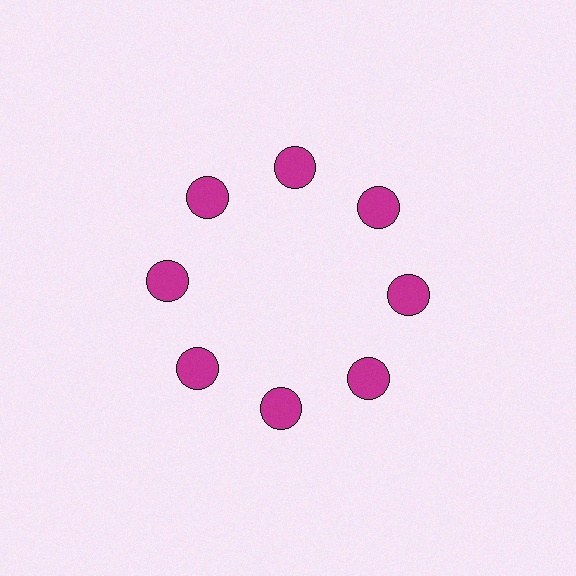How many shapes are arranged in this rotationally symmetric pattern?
There are 8 shapes, arranged in 8 groups of 1.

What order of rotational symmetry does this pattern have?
This pattern has 8-fold rotational symmetry.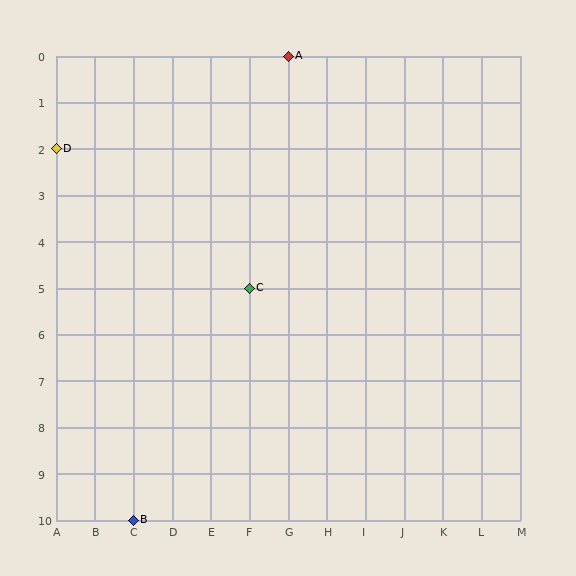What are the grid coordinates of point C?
Point C is at grid coordinates (F, 5).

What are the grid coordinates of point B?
Point B is at grid coordinates (C, 10).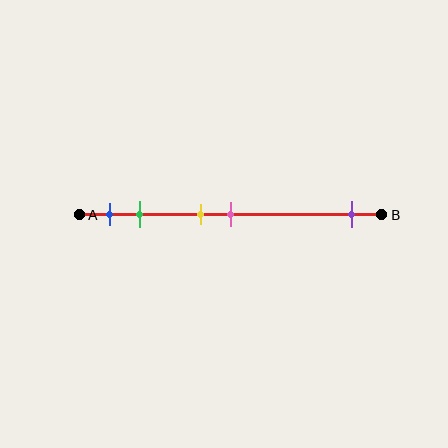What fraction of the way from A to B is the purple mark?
The purple mark is approximately 90% (0.9) of the way from A to B.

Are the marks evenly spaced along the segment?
No, the marks are not evenly spaced.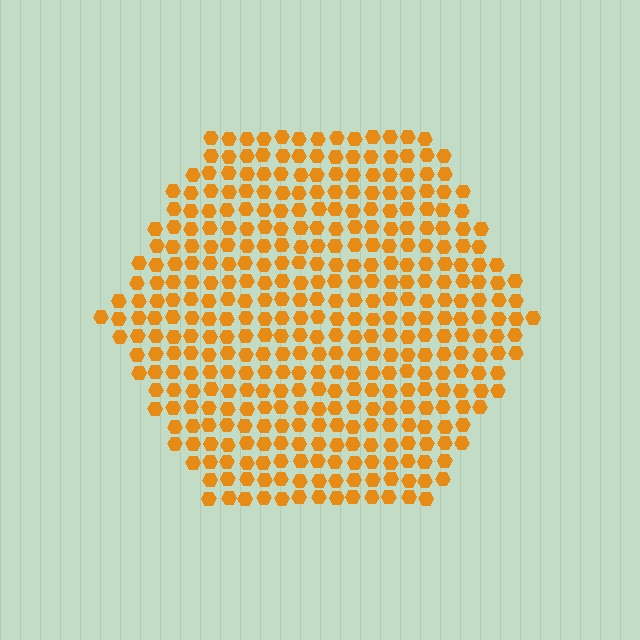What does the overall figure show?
The overall figure shows a hexagon.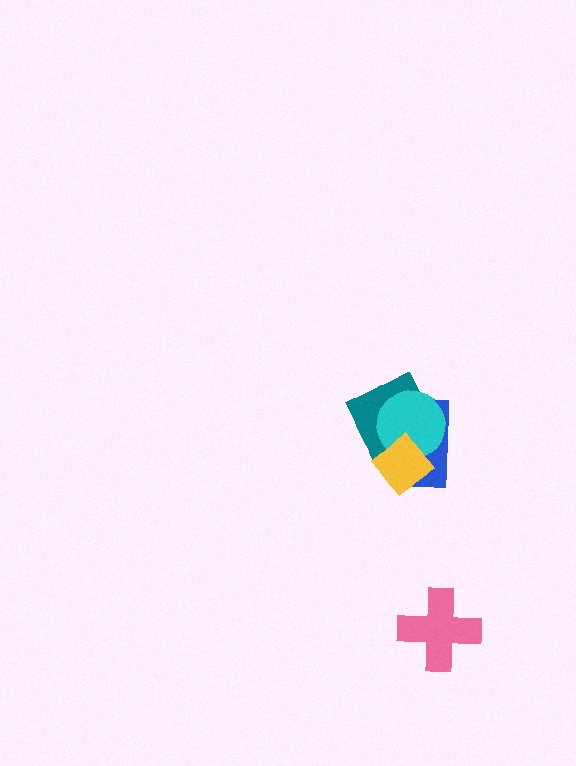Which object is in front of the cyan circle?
The yellow diamond is in front of the cyan circle.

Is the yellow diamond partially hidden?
No, no other shape covers it.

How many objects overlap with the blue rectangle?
3 objects overlap with the blue rectangle.